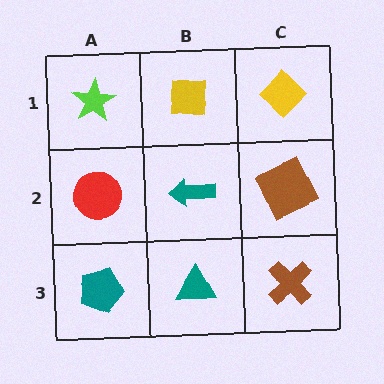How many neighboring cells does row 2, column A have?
3.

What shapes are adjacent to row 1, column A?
A red circle (row 2, column A), a yellow square (row 1, column B).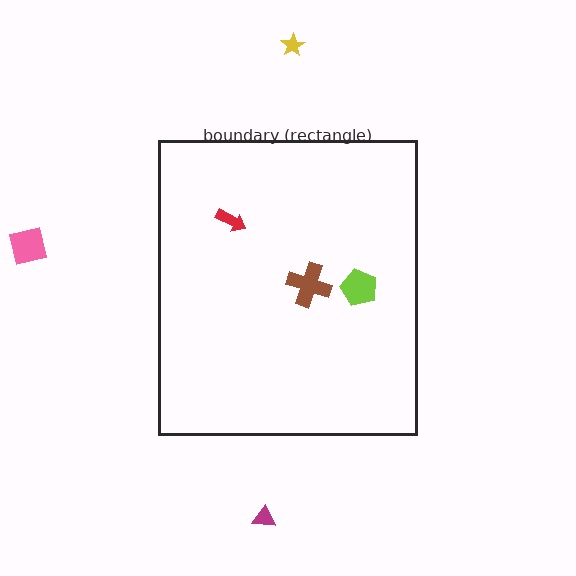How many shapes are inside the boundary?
3 inside, 3 outside.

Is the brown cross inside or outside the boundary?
Inside.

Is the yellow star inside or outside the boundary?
Outside.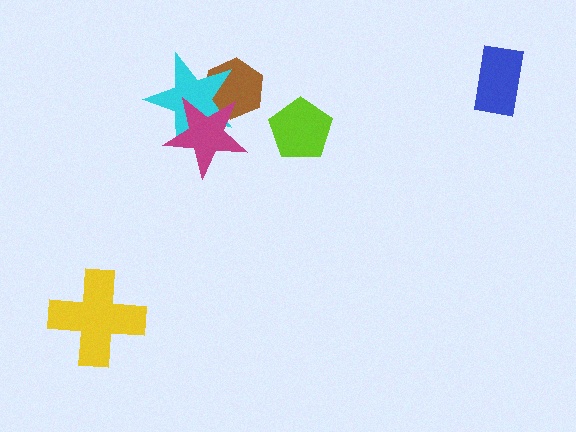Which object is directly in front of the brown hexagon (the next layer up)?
The cyan star is directly in front of the brown hexagon.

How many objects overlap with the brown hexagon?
2 objects overlap with the brown hexagon.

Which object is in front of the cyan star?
The magenta star is in front of the cyan star.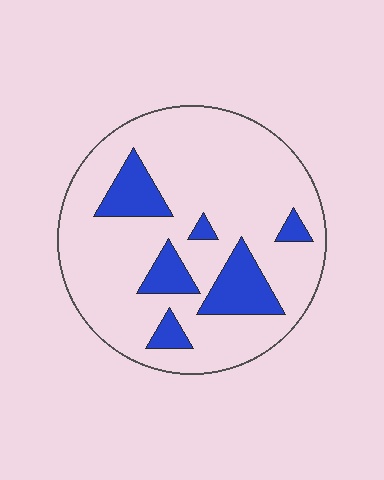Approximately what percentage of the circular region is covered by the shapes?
Approximately 20%.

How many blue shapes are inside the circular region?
6.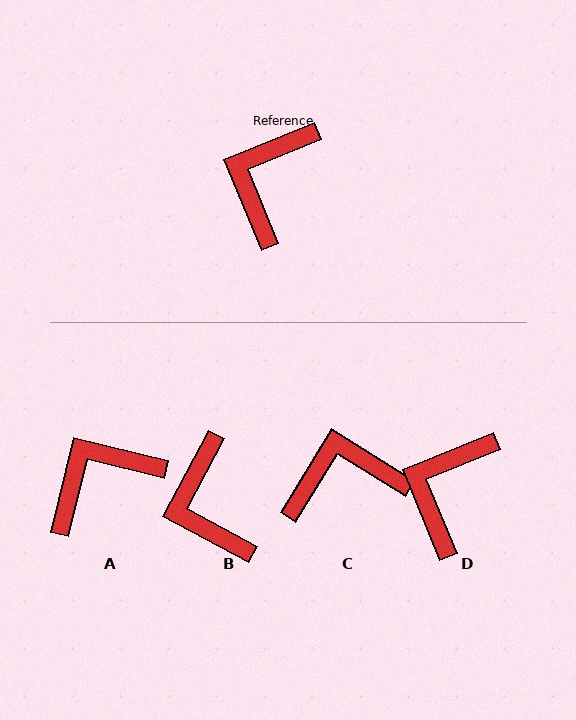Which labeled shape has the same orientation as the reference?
D.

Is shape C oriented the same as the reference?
No, it is off by about 54 degrees.